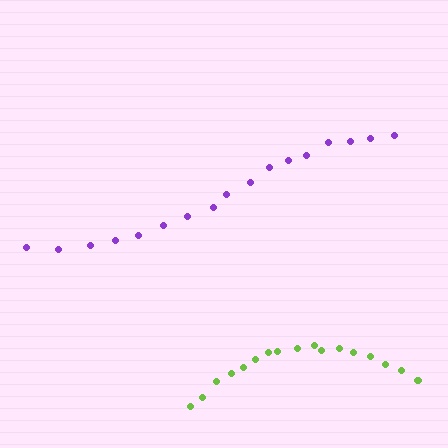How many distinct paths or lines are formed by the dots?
There are 2 distinct paths.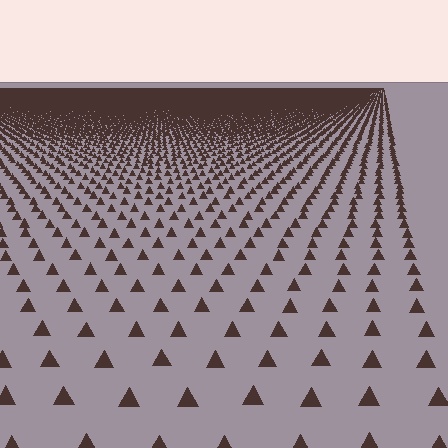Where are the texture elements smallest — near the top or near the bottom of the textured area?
Near the top.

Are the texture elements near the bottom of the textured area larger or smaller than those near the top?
Larger. Near the bottom, elements are closer to the viewer and appear at a bigger on-screen size.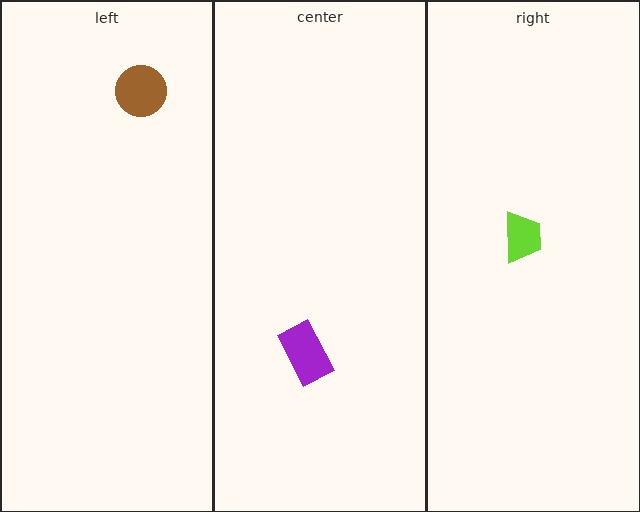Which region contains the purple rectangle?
The center region.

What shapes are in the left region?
The brown circle.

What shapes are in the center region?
The purple rectangle.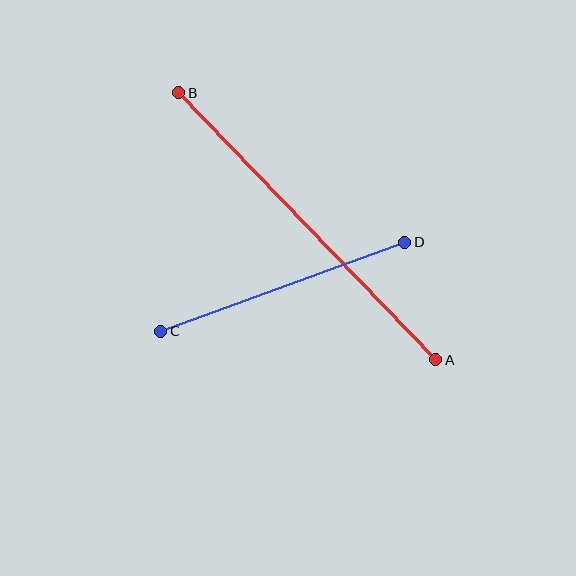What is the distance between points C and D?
The distance is approximately 260 pixels.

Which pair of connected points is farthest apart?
Points A and B are farthest apart.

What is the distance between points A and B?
The distance is approximately 371 pixels.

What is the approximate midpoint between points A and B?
The midpoint is at approximately (307, 226) pixels.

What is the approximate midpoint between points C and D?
The midpoint is at approximately (283, 287) pixels.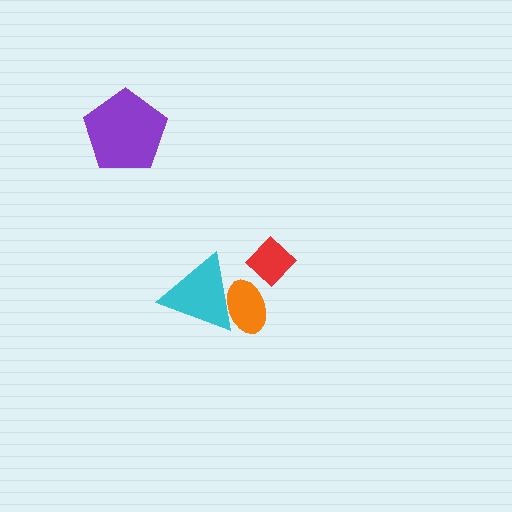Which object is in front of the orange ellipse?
The cyan triangle is in front of the orange ellipse.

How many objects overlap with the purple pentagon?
0 objects overlap with the purple pentagon.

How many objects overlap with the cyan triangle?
1 object overlaps with the cyan triangle.